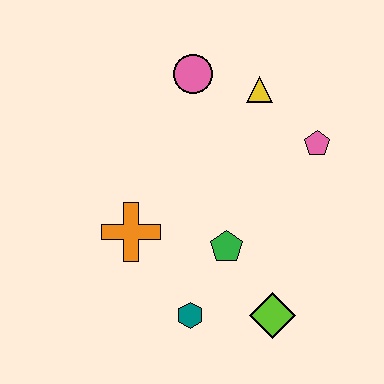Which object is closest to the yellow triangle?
The pink circle is closest to the yellow triangle.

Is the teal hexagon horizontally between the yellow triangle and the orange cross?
Yes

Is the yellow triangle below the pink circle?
Yes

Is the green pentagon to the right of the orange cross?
Yes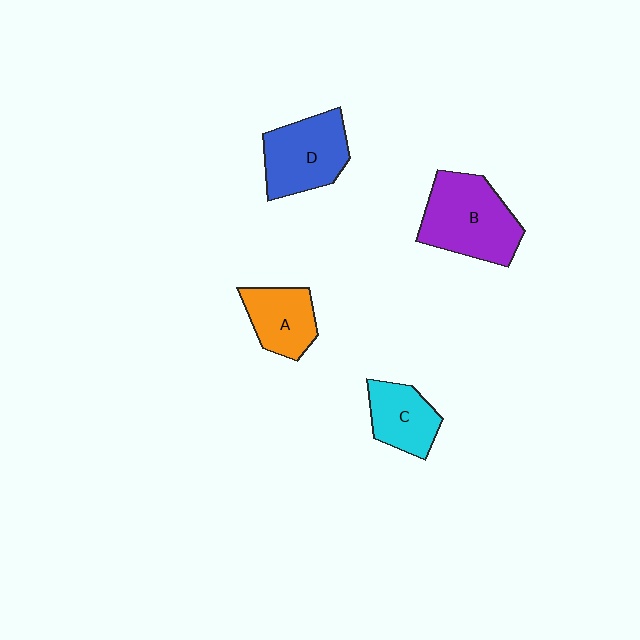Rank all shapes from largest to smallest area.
From largest to smallest: B (purple), D (blue), A (orange), C (cyan).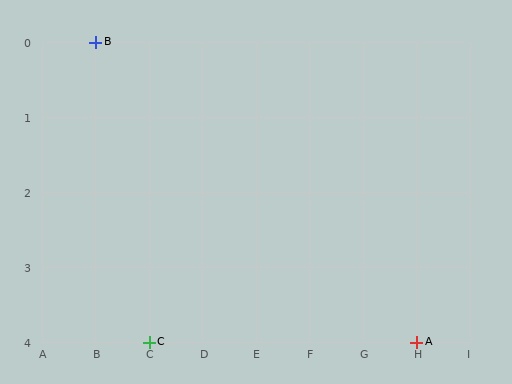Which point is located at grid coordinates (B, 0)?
Point B is at (B, 0).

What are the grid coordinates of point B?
Point B is at grid coordinates (B, 0).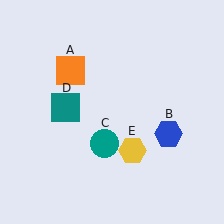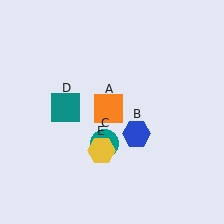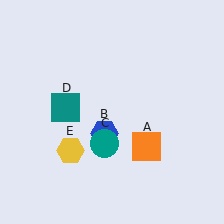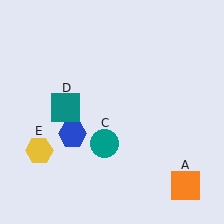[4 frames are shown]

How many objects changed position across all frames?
3 objects changed position: orange square (object A), blue hexagon (object B), yellow hexagon (object E).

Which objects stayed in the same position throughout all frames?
Teal circle (object C) and teal square (object D) remained stationary.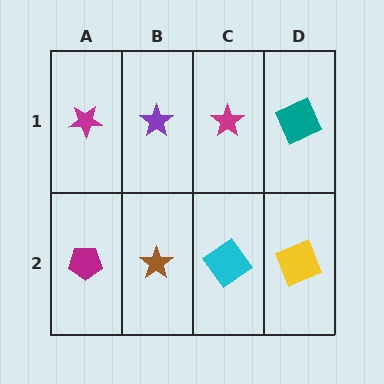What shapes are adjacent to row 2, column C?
A magenta star (row 1, column C), a brown star (row 2, column B), a yellow square (row 2, column D).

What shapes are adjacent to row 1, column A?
A magenta pentagon (row 2, column A), a purple star (row 1, column B).